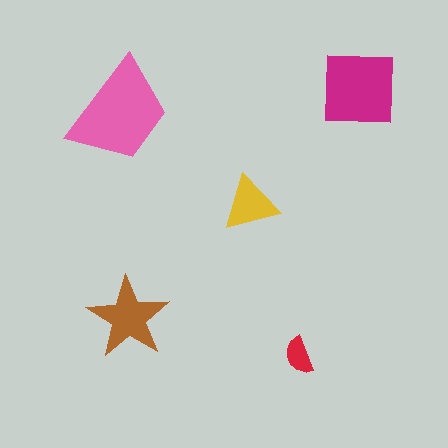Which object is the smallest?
The red semicircle.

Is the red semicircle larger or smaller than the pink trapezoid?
Smaller.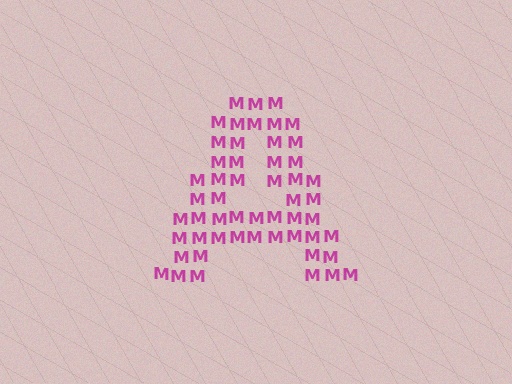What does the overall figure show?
The overall figure shows the letter A.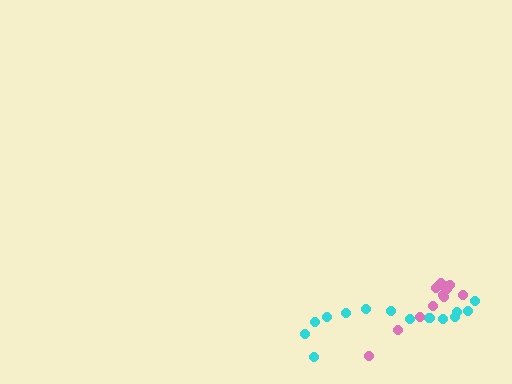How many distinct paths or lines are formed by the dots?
There are 2 distinct paths.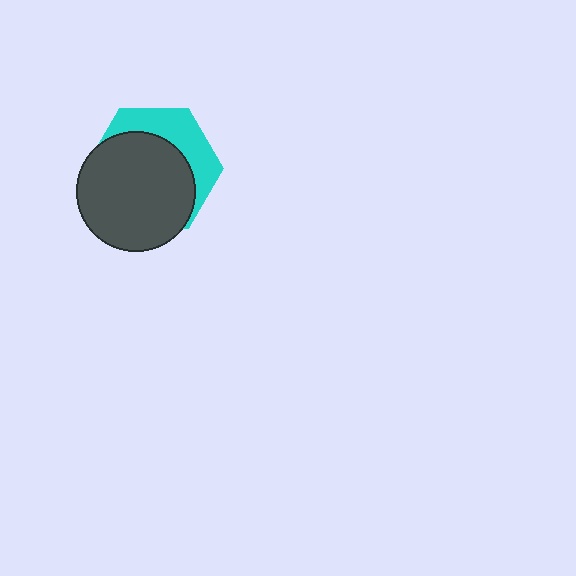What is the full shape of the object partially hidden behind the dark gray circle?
The partially hidden object is a cyan hexagon.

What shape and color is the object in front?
The object in front is a dark gray circle.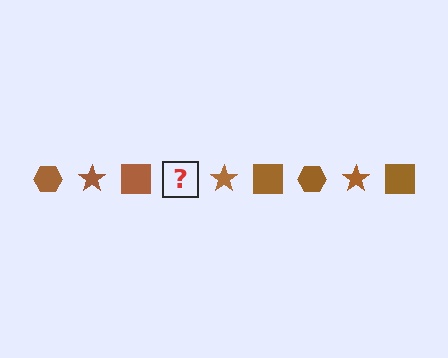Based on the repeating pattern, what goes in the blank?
The blank should be a brown hexagon.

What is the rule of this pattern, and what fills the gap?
The rule is that the pattern cycles through hexagon, star, square shapes in brown. The gap should be filled with a brown hexagon.